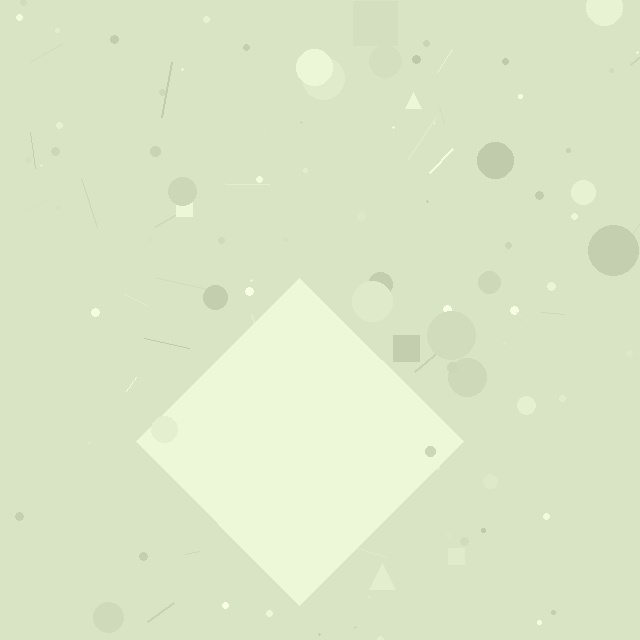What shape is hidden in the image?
A diamond is hidden in the image.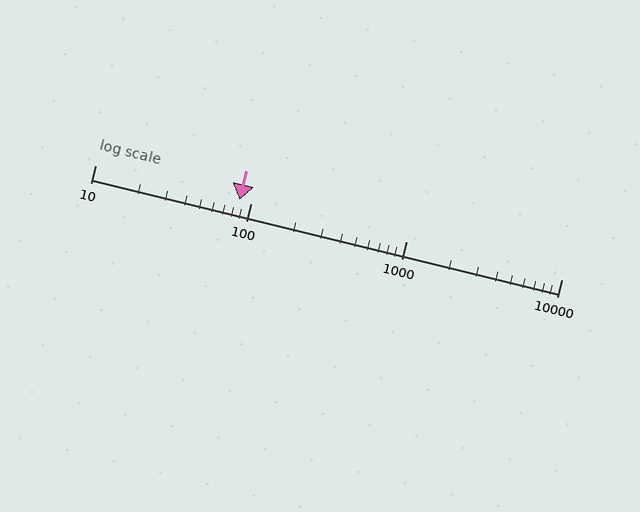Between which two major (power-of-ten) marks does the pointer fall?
The pointer is between 10 and 100.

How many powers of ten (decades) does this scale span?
The scale spans 3 decades, from 10 to 10000.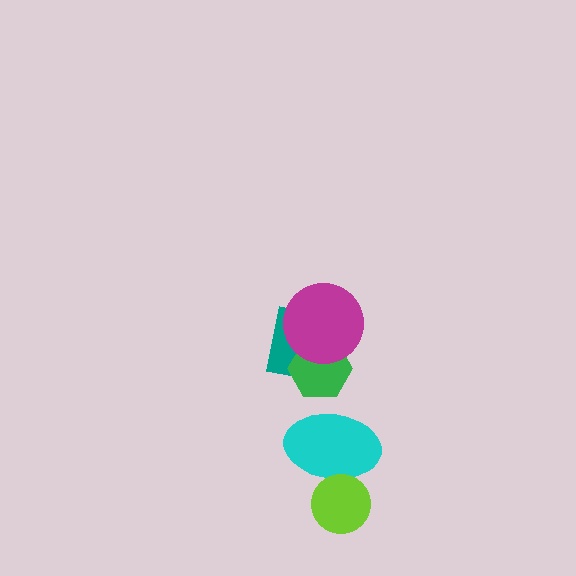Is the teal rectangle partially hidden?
Yes, it is partially covered by another shape.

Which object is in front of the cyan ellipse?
The lime circle is in front of the cyan ellipse.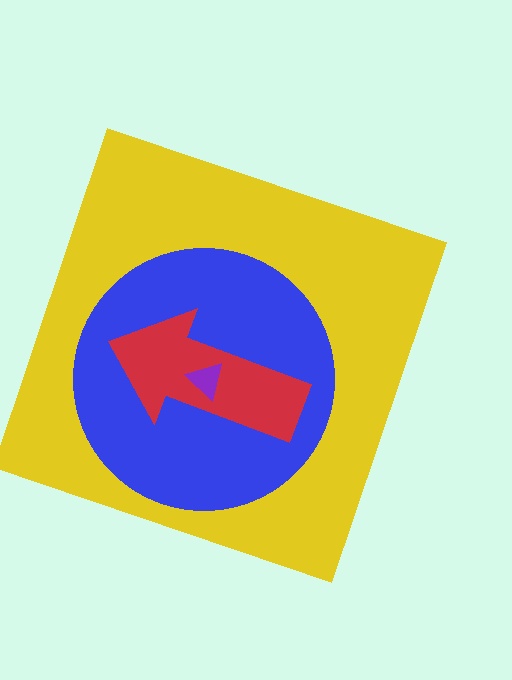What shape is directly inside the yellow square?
The blue circle.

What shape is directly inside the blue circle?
The red arrow.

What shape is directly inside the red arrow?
The purple triangle.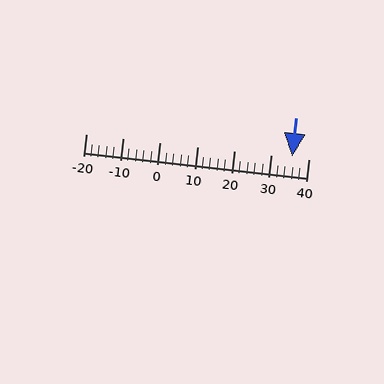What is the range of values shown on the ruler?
The ruler shows values from -20 to 40.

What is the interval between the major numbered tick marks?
The major tick marks are spaced 10 units apart.